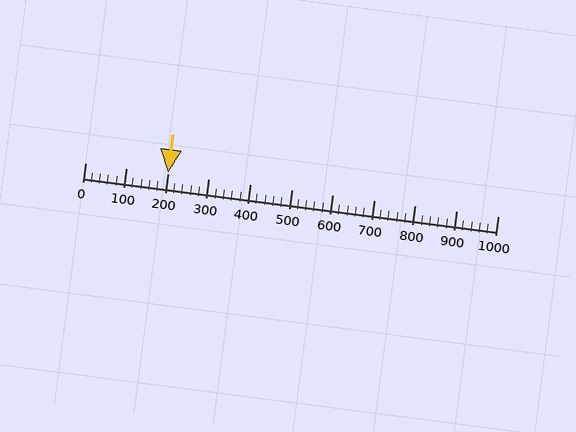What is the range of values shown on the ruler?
The ruler shows values from 0 to 1000.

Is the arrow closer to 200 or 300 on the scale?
The arrow is closer to 200.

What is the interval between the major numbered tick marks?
The major tick marks are spaced 100 units apart.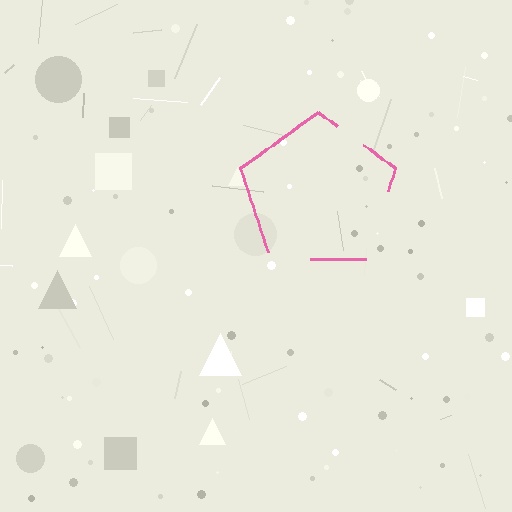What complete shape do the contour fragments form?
The contour fragments form a pentagon.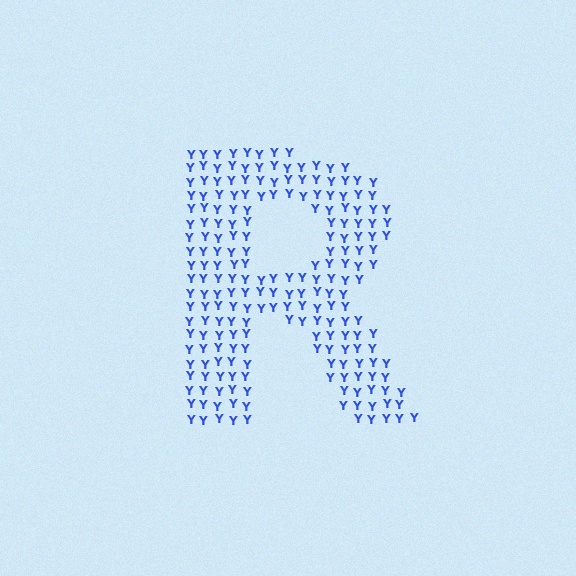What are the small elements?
The small elements are letter Y's.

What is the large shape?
The large shape is the letter R.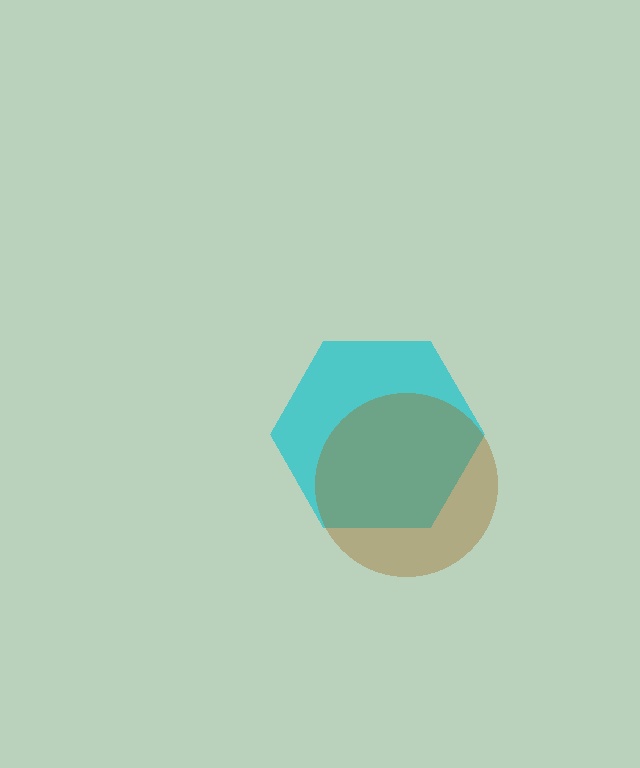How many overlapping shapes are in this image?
There are 2 overlapping shapes in the image.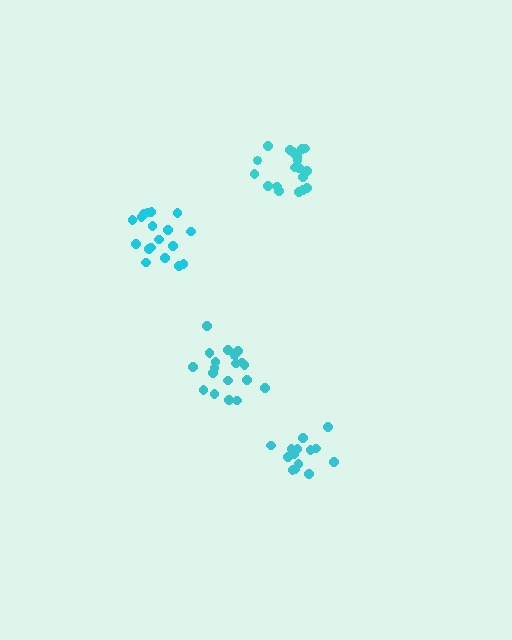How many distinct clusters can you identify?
There are 4 distinct clusters.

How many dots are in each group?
Group 1: 19 dots, Group 2: 19 dots, Group 3: 18 dots, Group 4: 14 dots (70 total).